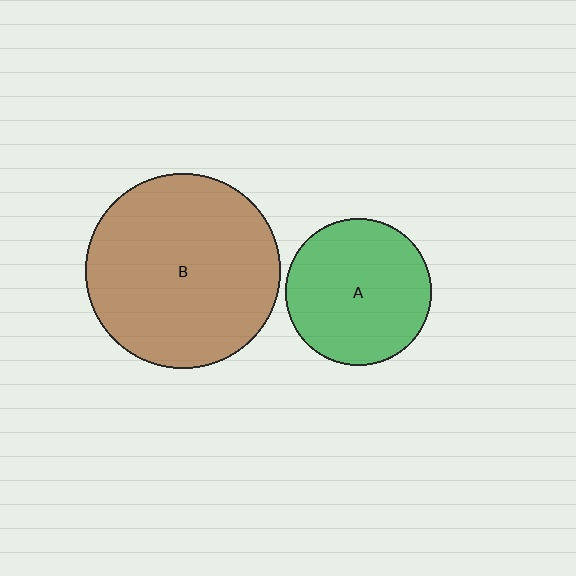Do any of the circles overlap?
No, none of the circles overlap.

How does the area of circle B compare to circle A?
Approximately 1.8 times.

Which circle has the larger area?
Circle B (brown).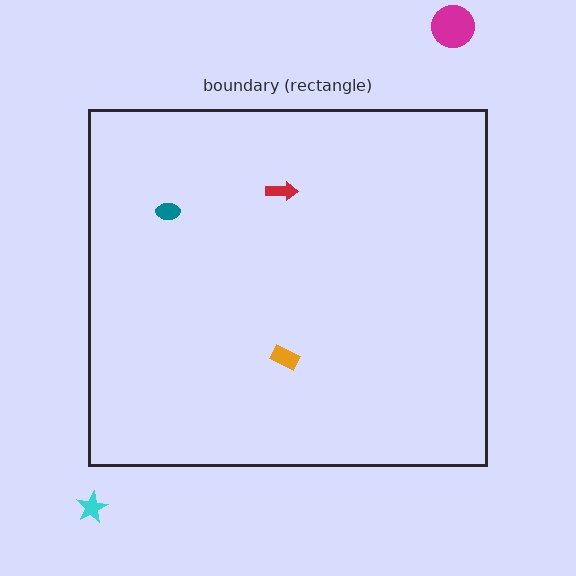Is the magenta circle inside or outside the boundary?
Outside.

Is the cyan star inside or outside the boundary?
Outside.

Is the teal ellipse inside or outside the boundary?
Inside.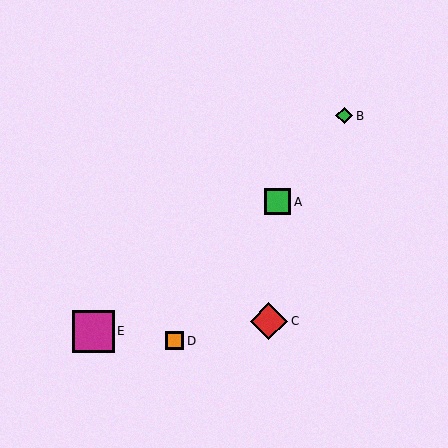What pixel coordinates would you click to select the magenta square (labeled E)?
Click at (93, 331) to select the magenta square E.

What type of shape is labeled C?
Shape C is a red diamond.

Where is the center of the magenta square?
The center of the magenta square is at (93, 331).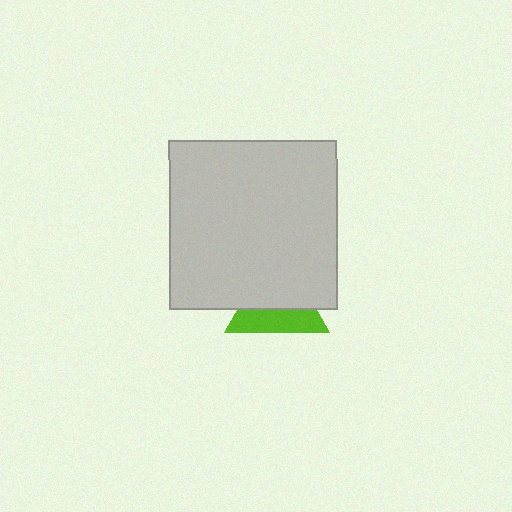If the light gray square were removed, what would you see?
You would see the complete lime triangle.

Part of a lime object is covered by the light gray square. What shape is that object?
It is a triangle.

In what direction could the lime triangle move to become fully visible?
The lime triangle could move down. That would shift it out from behind the light gray square entirely.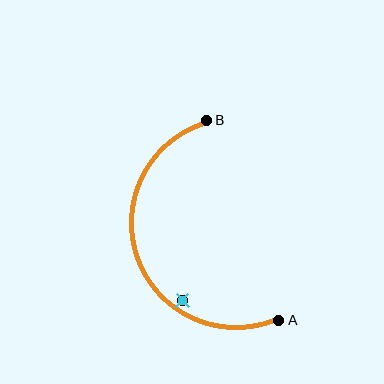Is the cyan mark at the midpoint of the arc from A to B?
No — the cyan mark does not lie on the arc at all. It sits slightly inside the curve.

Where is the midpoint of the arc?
The arc midpoint is the point on the curve farthest from the straight line joining A and B. It sits to the left of that line.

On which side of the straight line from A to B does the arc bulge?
The arc bulges to the left of the straight line connecting A and B.